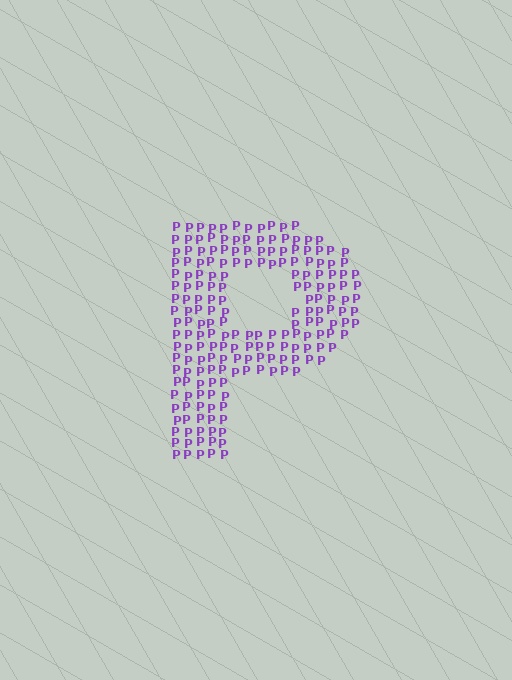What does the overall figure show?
The overall figure shows the letter P.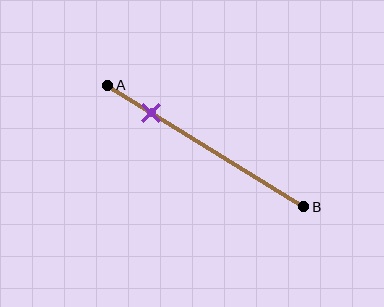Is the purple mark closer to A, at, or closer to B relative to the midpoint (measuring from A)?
The purple mark is closer to point A than the midpoint of segment AB.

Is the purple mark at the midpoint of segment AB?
No, the mark is at about 25% from A, not at the 50% midpoint.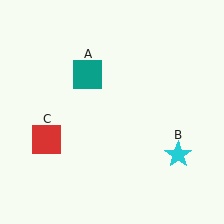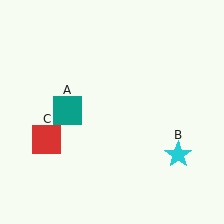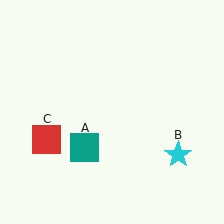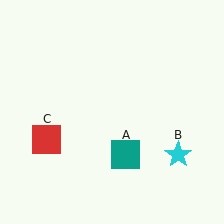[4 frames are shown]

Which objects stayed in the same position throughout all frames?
Cyan star (object B) and red square (object C) remained stationary.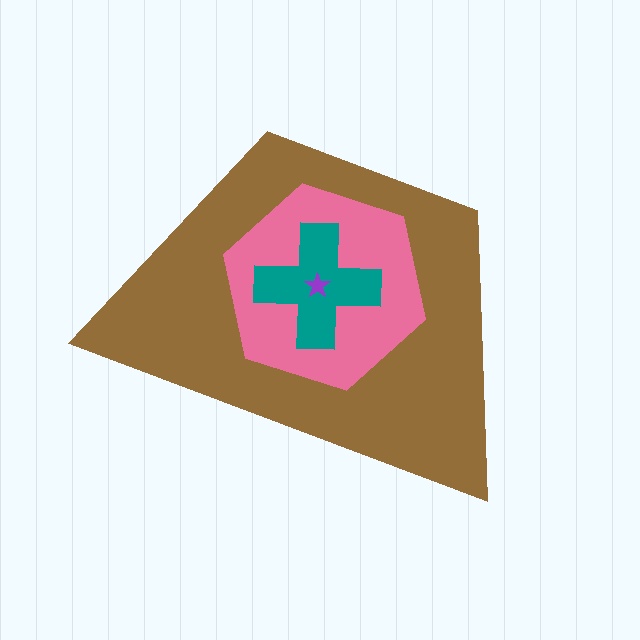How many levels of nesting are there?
4.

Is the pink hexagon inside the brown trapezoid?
Yes.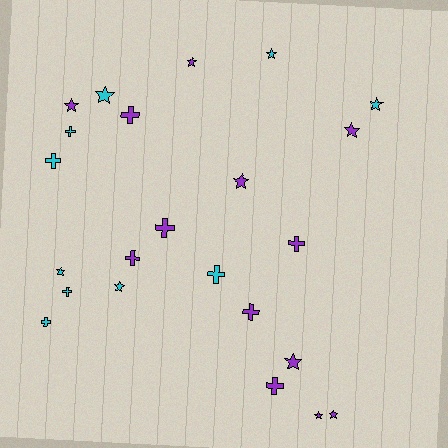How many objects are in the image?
There are 23 objects.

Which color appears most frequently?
Purple, with 13 objects.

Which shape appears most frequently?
Star, with 12 objects.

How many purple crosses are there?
There are 6 purple crosses.